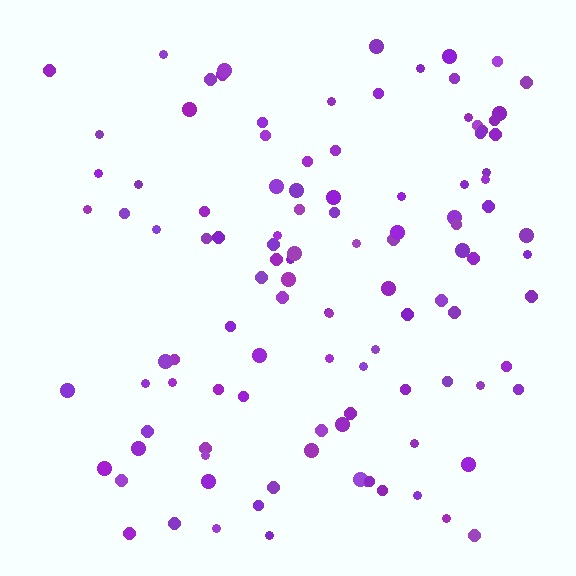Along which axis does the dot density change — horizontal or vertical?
Horizontal.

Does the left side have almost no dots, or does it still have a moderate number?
Still a moderate number, just noticeably fewer than the right.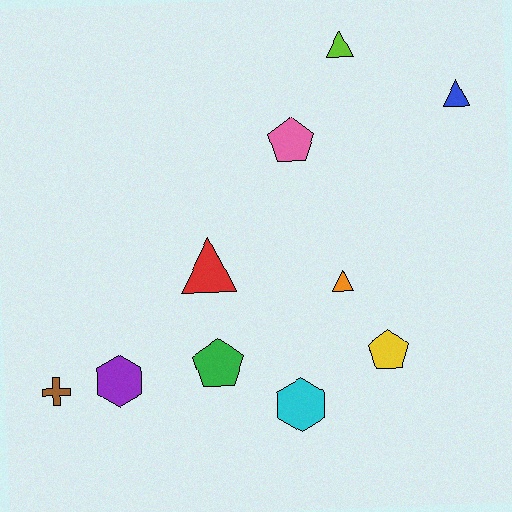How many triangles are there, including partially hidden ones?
There are 4 triangles.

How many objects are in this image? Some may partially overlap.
There are 10 objects.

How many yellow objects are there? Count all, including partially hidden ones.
There is 1 yellow object.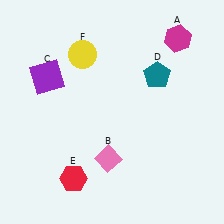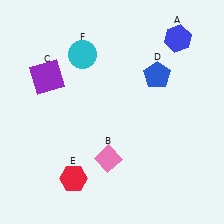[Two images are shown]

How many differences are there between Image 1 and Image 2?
There are 3 differences between the two images.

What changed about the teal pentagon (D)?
In Image 1, D is teal. In Image 2, it changed to blue.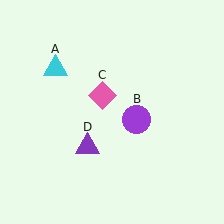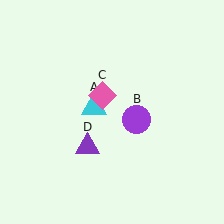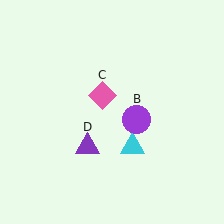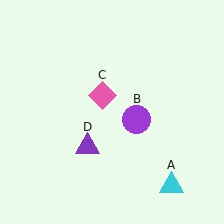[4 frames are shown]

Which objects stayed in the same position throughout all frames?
Purple circle (object B) and pink diamond (object C) and purple triangle (object D) remained stationary.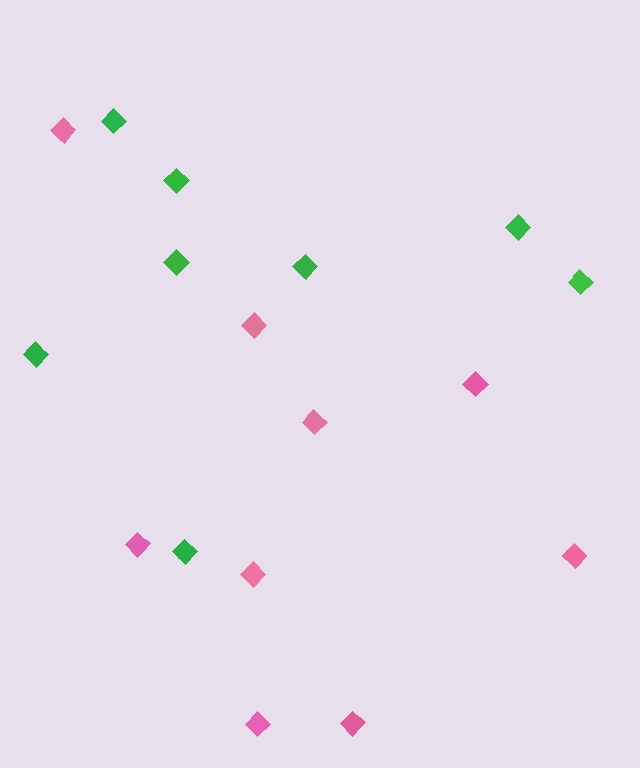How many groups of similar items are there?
There are 2 groups: one group of pink diamonds (9) and one group of green diamonds (8).